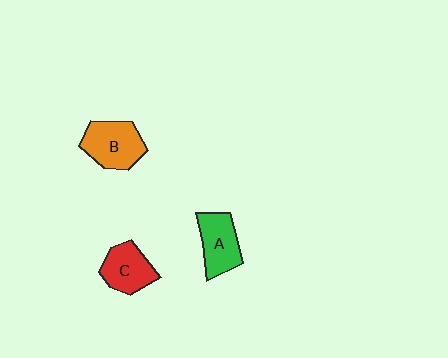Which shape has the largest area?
Shape B (orange).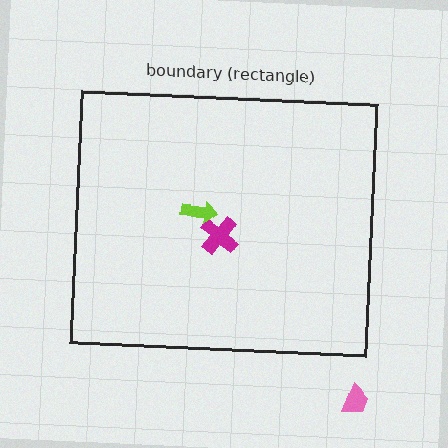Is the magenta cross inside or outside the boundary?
Inside.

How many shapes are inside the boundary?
2 inside, 1 outside.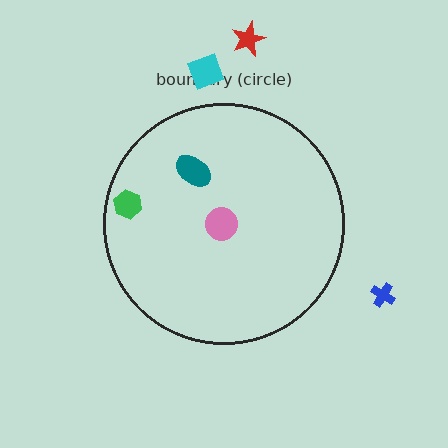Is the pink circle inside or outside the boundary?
Inside.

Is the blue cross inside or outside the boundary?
Outside.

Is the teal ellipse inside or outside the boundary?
Inside.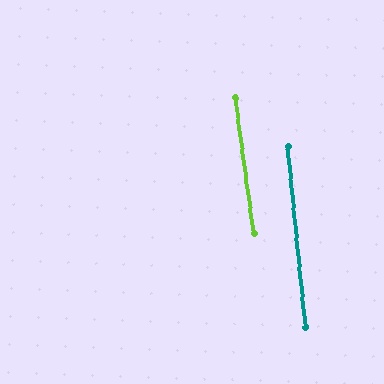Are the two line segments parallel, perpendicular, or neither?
Parallel — their directions differ by only 1.9°.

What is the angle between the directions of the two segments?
Approximately 2 degrees.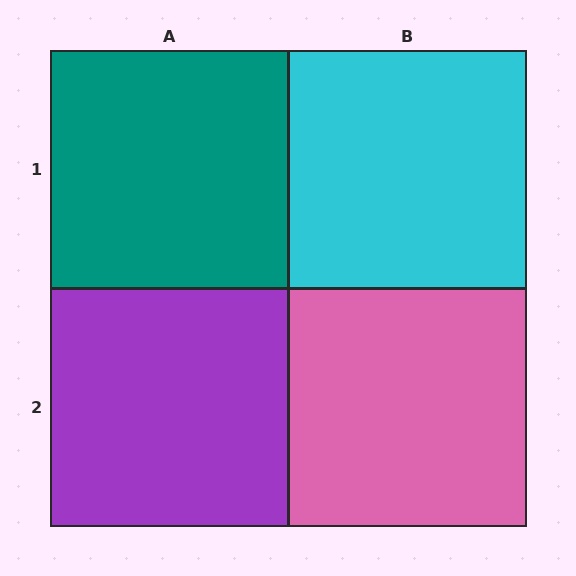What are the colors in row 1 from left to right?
Teal, cyan.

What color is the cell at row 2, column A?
Purple.